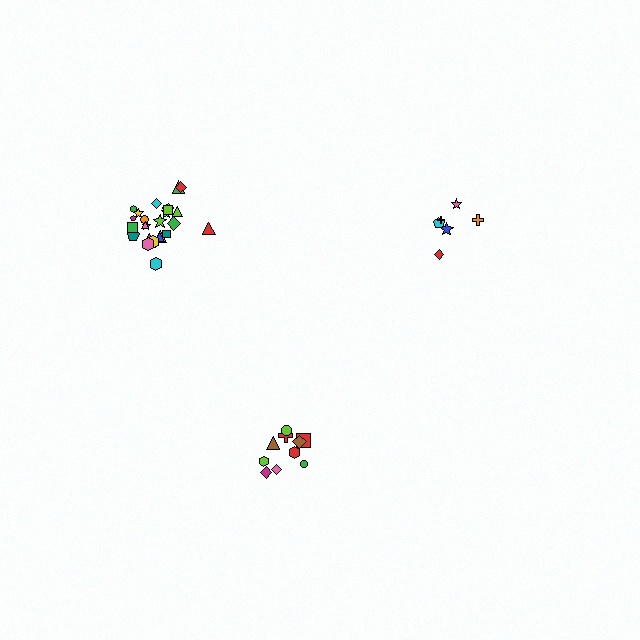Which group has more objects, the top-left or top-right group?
The top-left group.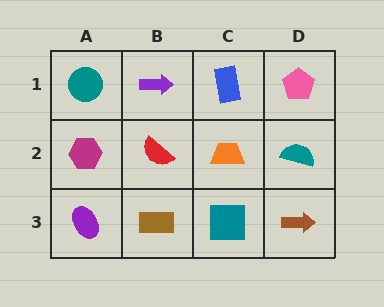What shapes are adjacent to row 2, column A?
A teal circle (row 1, column A), a purple ellipse (row 3, column A), a red semicircle (row 2, column B).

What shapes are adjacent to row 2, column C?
A blue rectangle (row 1, column C), a teal square (row 3, column C), a red semicircle (row 2, column B), a teal semicircle (row 2, column D).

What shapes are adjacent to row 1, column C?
An orange trapezoid (row 2, column C), a purple arrow (row 1, column B), a pink pentagon (row 1, column D).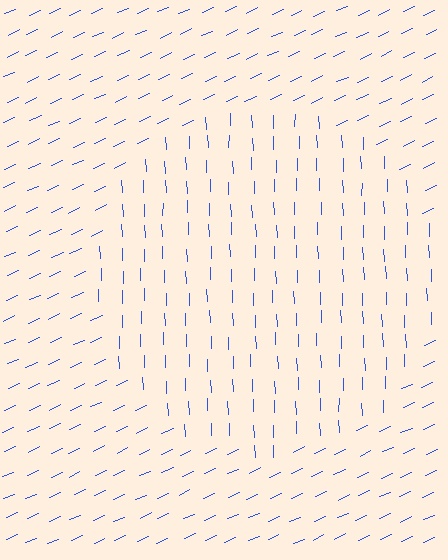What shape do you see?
I see a circle.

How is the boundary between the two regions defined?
The boundary is defined purely by a change in line orientation (approximately 68 degrees difference). All lines are the same color and thickness.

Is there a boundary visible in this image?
Yes, there is a texture boundary formed by a change in line orientation.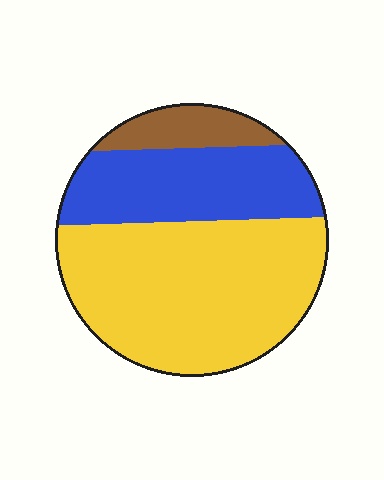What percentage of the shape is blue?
Blue covers around 30% of the shape.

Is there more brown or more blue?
Blue.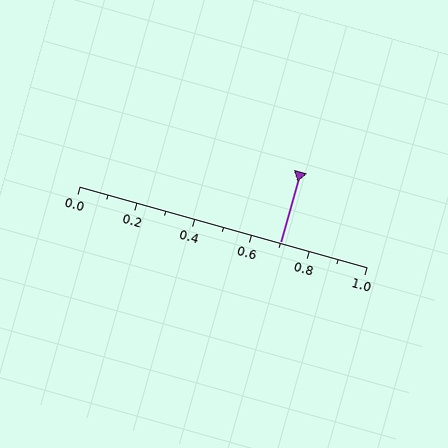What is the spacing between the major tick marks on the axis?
The major ticks are spaced 0.2 apart.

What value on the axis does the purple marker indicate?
The marker indicates approximately 0.7.